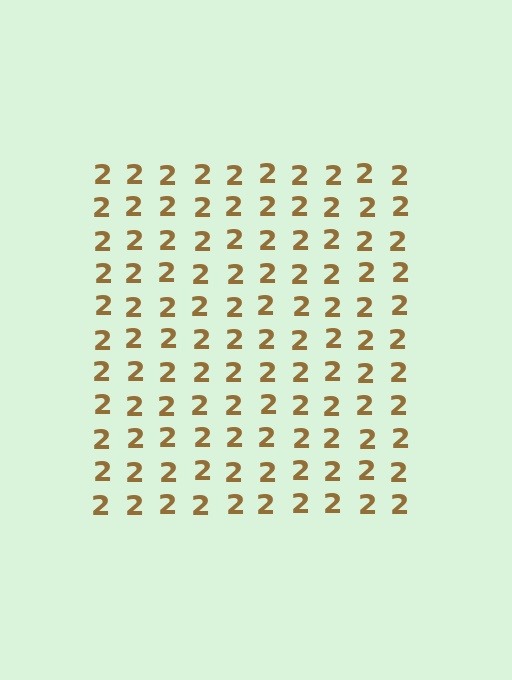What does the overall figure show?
The overall figure shows a square.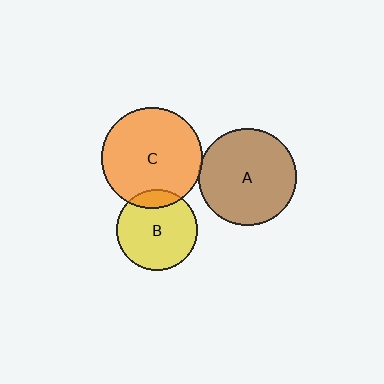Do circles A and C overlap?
Yes.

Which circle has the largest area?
Circle C (orange).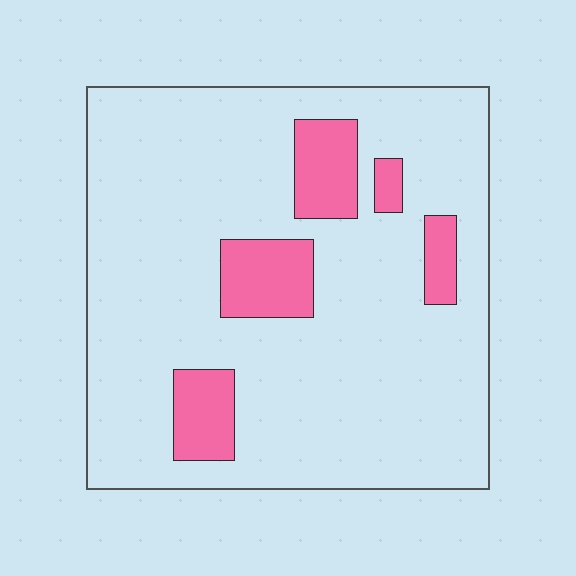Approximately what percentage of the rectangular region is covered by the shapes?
Approximately 15%.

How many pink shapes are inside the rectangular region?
5.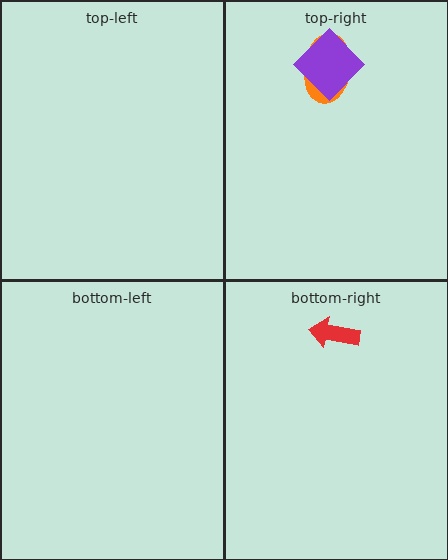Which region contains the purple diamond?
The top-right region.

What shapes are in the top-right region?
The orange ellipse, the purple diamond.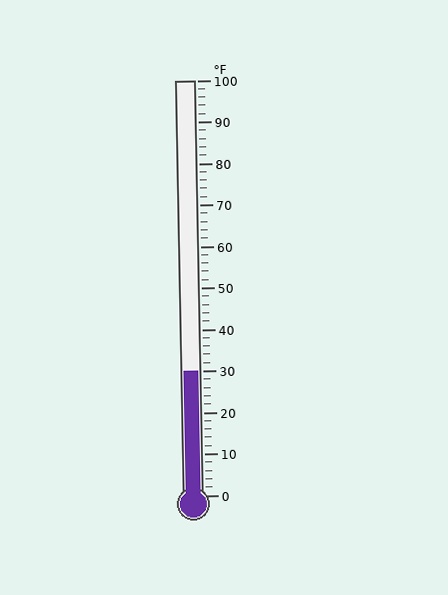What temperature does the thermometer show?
The thermometer shows approximately 30°F.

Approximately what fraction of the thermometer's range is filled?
The thermometer is filled to approximately 30% of its range.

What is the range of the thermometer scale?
The thermometer scale ranges from 0°F to 100°F.